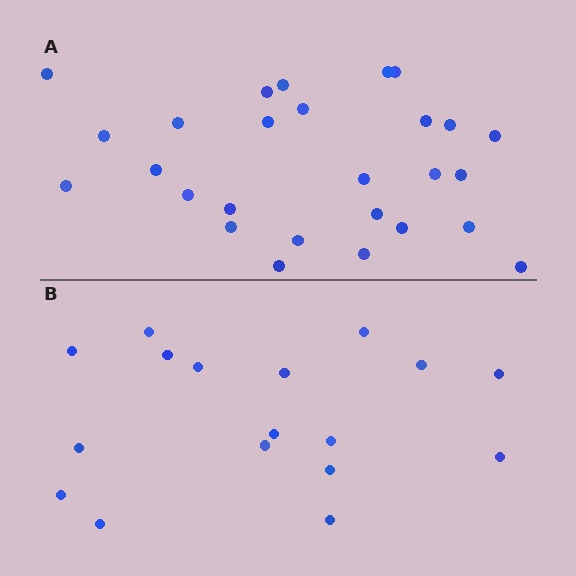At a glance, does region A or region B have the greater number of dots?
Region A (the top region) has more dots.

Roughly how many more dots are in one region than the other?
Region A has roughly 10 or so more dots than region B.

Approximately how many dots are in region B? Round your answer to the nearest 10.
About 20 dots. (The exact count is 17, which rounds to 20.)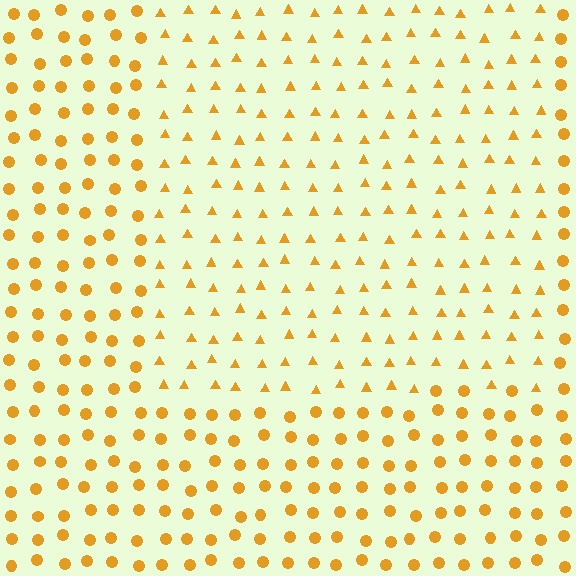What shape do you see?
I see a rectangle.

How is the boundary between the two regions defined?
The boundary is defined by a change in element shape: triangles inside vs. circles outside. All elements share the same color and spacing.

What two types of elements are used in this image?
The image uses triangles inside the rectangle region and circles outside it.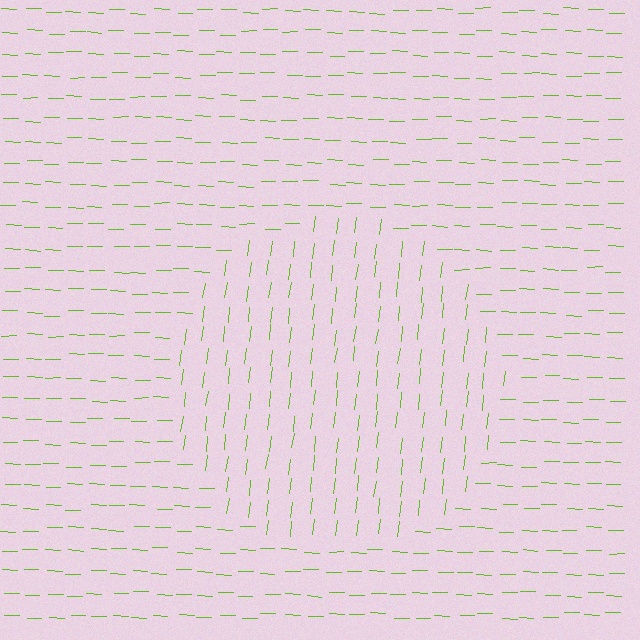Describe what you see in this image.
The image is filled with small lime line segments. A circle region in the image has lines oriented differently from the surrounding lines, creating a visible texture boundary.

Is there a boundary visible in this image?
Yes, there is a texture boundary formed by a change in line orientation.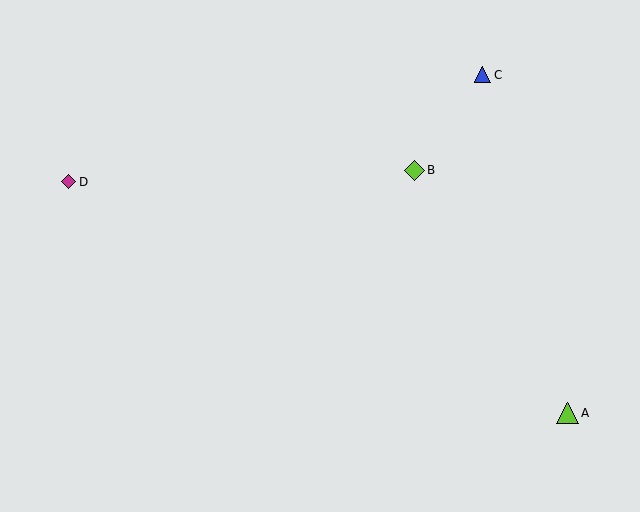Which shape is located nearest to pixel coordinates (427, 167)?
The lime diamond (labeled B) at (414, 170) is nearest to that location.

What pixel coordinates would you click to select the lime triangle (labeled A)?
Click at (568, 413) to select the lime triangle A.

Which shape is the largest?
The lime triangle (labeled A) is the largest.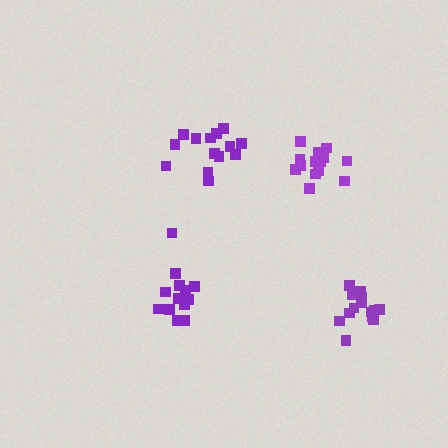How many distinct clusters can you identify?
There are 4 distinct clusters.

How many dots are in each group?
Group 1: 14 dots, Group 2: 14 dots, Group 3: 14 dots, Group 4: 13 dots (55 total).